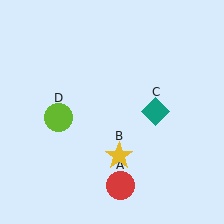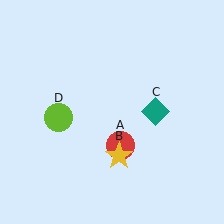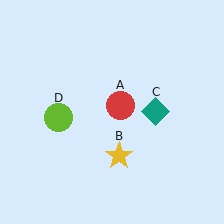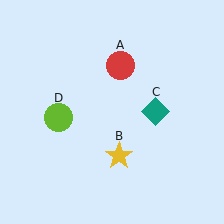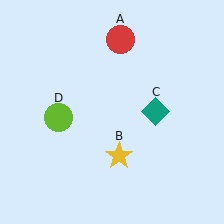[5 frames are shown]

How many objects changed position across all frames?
1 object changed position: red circle (object A).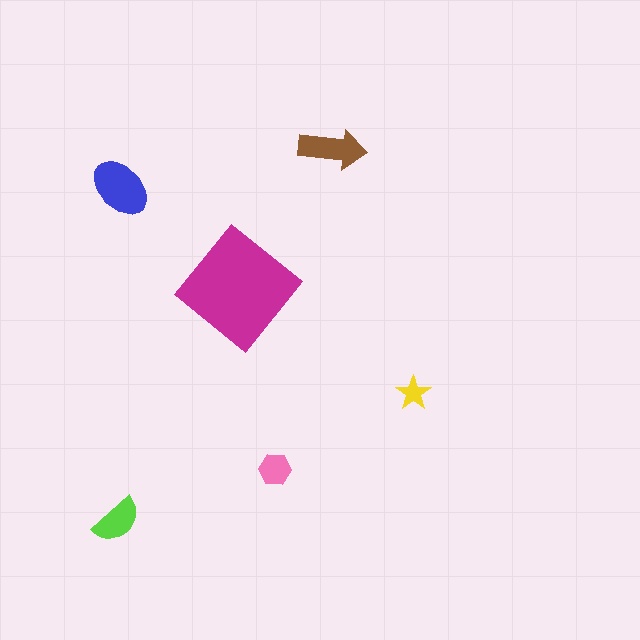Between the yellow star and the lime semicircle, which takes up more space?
The lime semicircle.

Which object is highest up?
The brown arrow is topmost.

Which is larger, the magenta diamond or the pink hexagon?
The magenta diamond.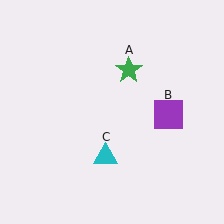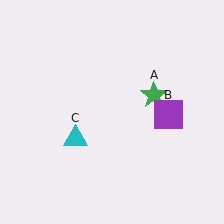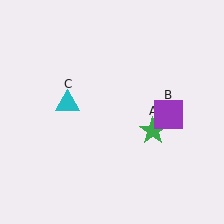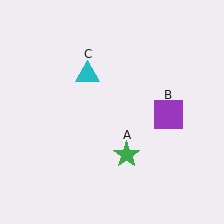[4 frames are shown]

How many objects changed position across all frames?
2 objects changed position: green star (object A), cyan triangle (object C).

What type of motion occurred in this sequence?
The green star (object A), cyan triangle (object C) rotated clockwise around the center of the scene.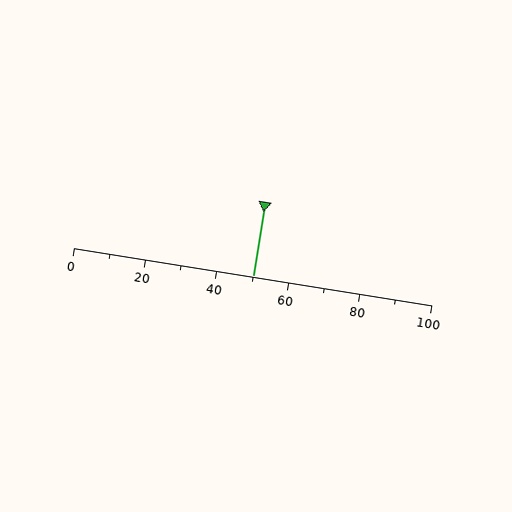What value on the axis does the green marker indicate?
The marker indicates approximately 50.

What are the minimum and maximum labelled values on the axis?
The axis runs from 0 to 100.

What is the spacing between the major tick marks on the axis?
The major ticks are spaced 20 apart.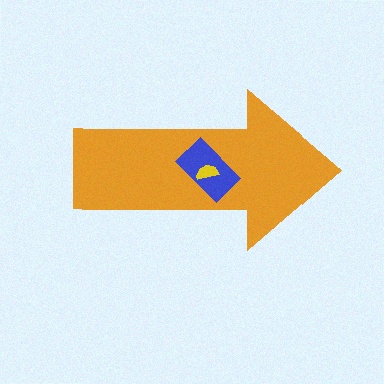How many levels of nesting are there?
3.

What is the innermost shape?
The yellow semicircle.